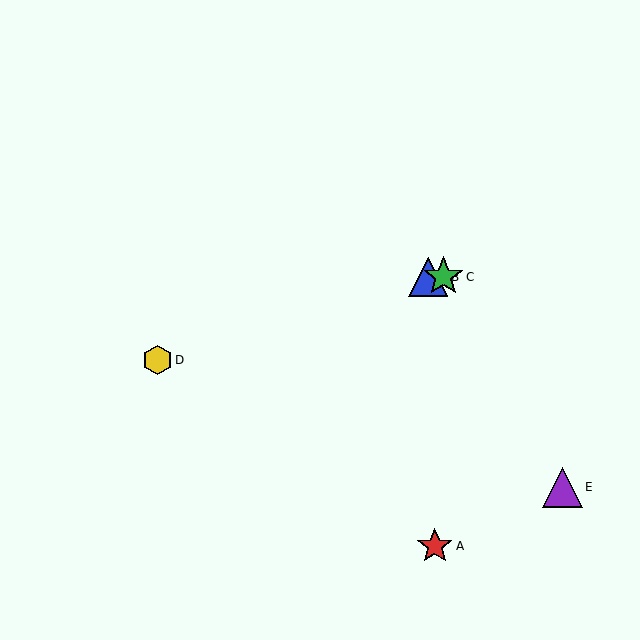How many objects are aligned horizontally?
2 objects (B, C) are aligned horizontally.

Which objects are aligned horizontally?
Objects B, C are aligned horizontally.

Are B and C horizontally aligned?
Yes, both are at y≈277.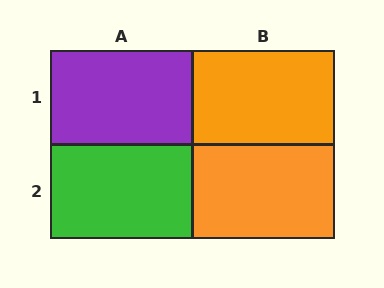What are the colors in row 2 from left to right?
Green, orange.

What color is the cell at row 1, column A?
Purple.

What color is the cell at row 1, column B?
Orange.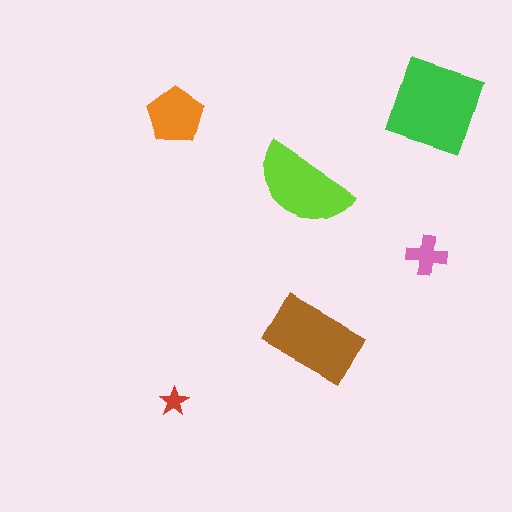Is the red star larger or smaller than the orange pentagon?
Smaller.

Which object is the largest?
The green diamond.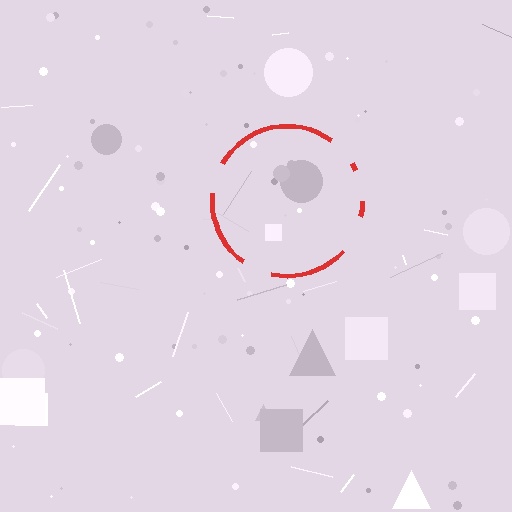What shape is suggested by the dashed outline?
The dashed outline suggests a circle.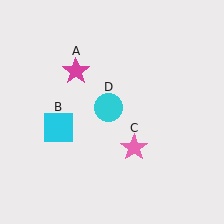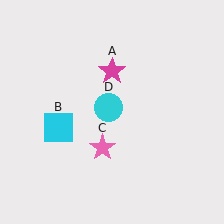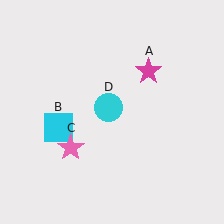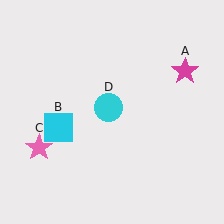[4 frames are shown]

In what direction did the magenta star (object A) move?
The magenta star (object A) moved right.